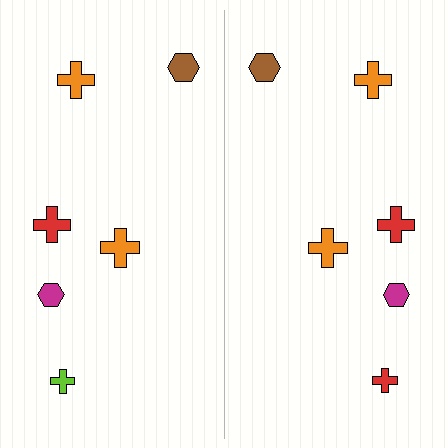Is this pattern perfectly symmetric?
No, the pattern is not perfectly symmetric. The red cross on the right side breaks the symmetry — its mirror counterpart is lime.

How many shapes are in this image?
There are 12 shapes in this image.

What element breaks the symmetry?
The red cross on the right side breaks the symmetry — its mirror counterpart is lime.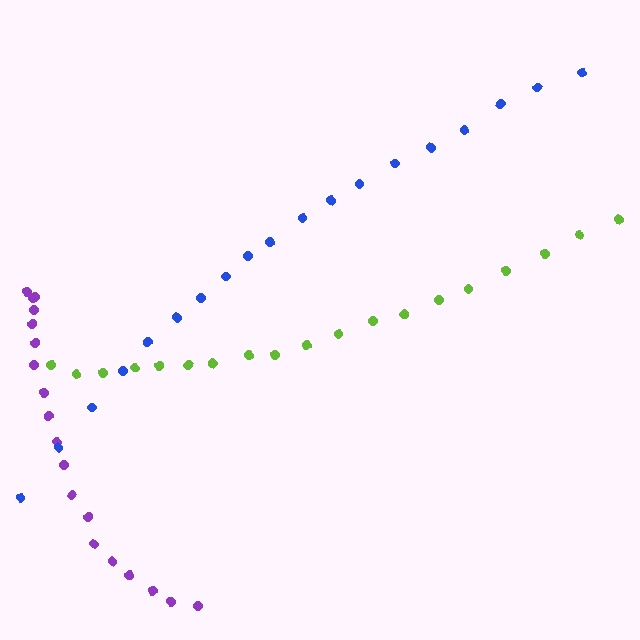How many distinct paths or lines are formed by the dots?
There are 3 distinct paths.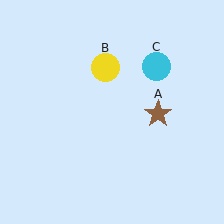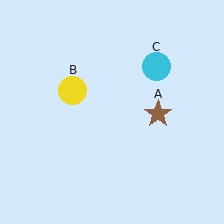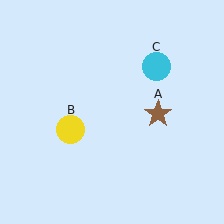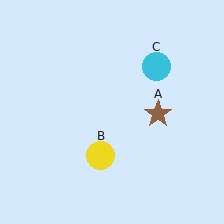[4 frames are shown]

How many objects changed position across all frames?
1 object changed position: yellow circle (object B).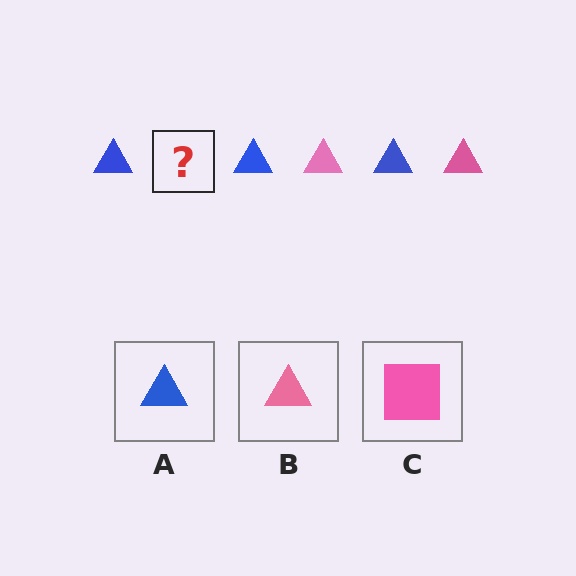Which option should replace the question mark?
Option B.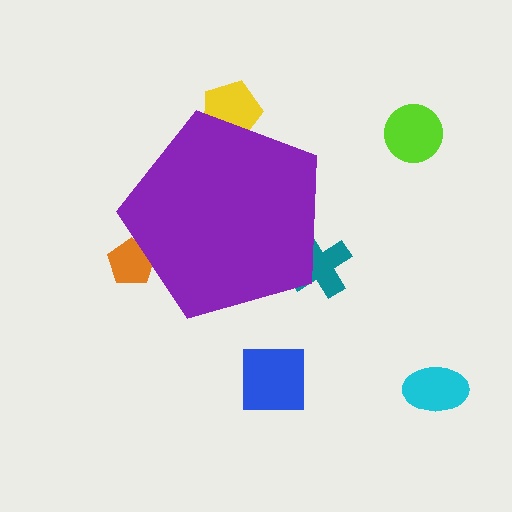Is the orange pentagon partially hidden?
Yes, the orange pentagon is partially hidden behind the purple pentagon.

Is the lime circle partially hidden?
No, the lime circle is fully visible.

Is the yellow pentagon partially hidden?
Yes, the yellow pentagon is partially hidden behind the purple pentagon.